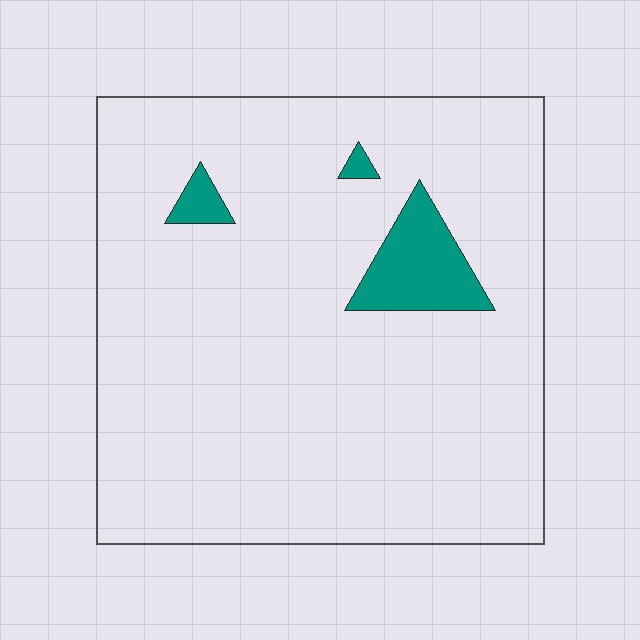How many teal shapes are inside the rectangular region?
3.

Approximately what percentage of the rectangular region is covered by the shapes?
Approximately 5%.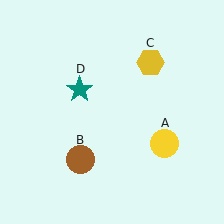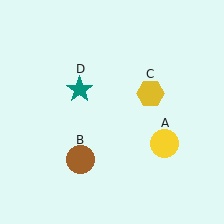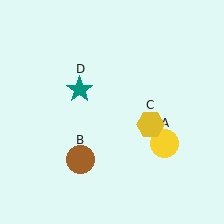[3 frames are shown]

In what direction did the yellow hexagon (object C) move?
The yellow hexagon (object C) moved down.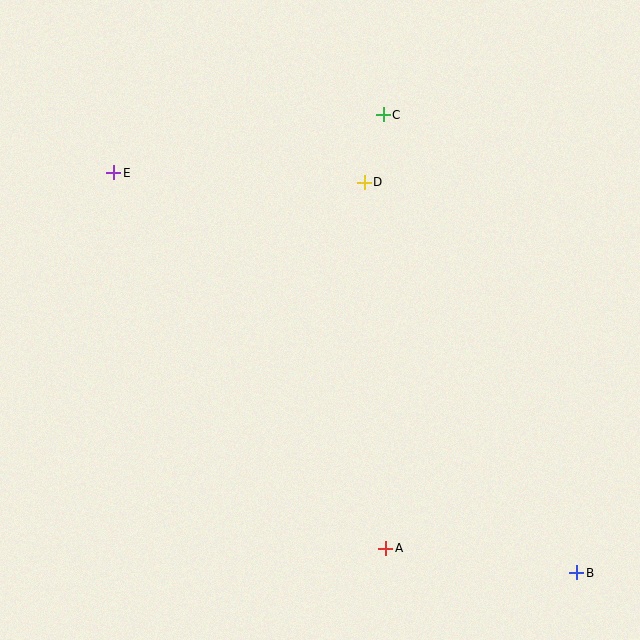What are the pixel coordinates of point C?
Point C is at (384, 115).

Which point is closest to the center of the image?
Point D at (365, 182) is closest to the center.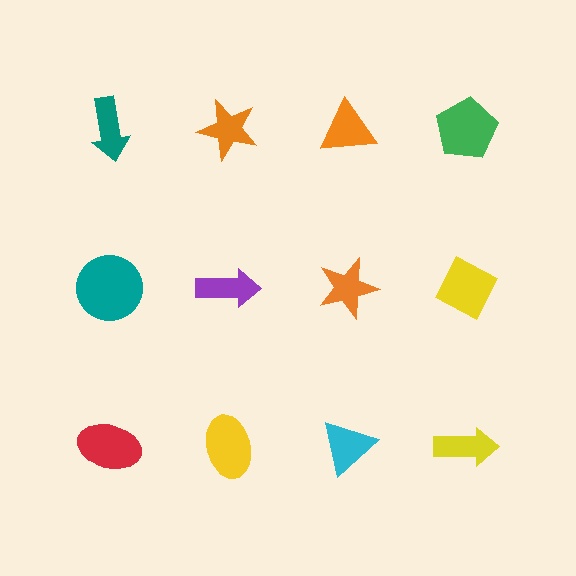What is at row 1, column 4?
A green pentagon.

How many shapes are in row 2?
4 shapes.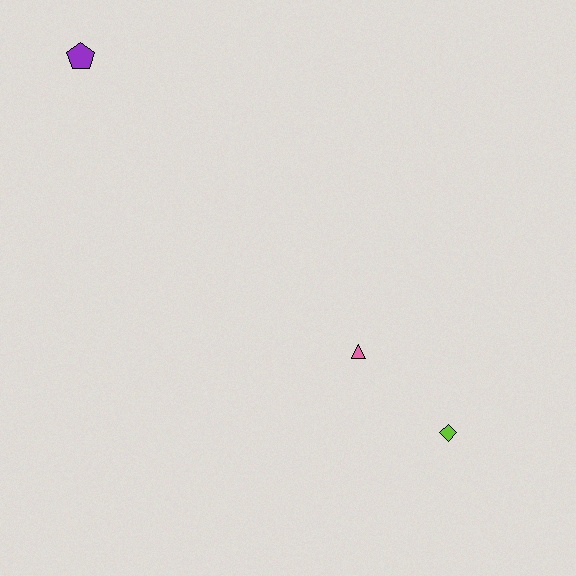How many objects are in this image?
There are 3 objects.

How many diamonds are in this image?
There is 1 diamond.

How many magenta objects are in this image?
There are no magenta objects.